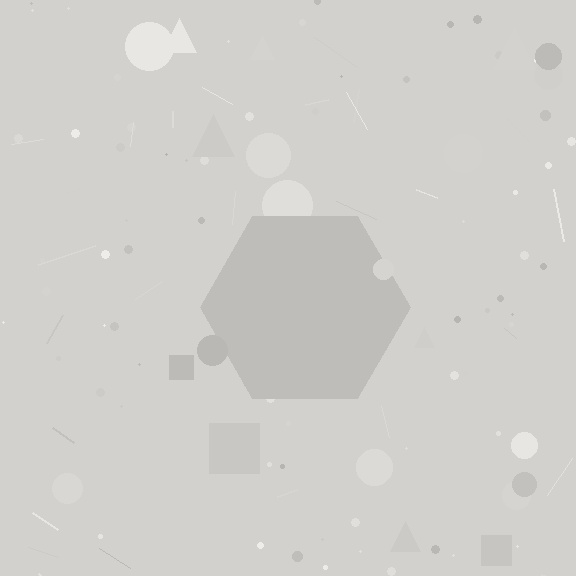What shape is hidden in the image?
A hexagon is hidden in the image.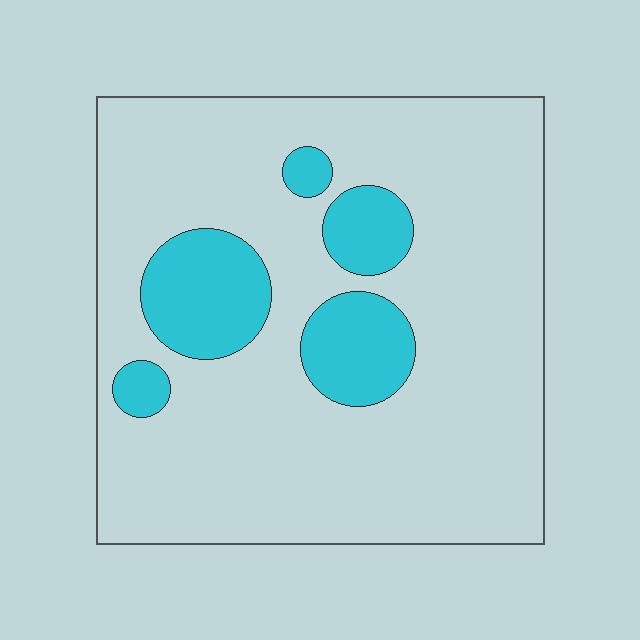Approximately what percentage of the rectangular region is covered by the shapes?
Approximately 20%.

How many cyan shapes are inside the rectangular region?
5.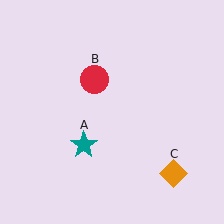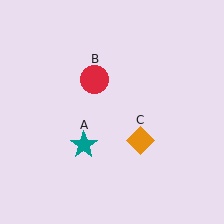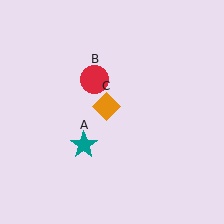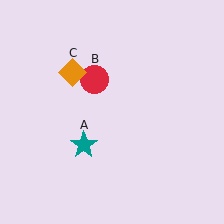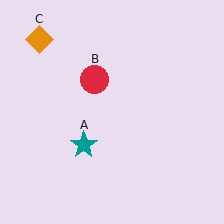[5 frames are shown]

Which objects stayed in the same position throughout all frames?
Teal star (object A) and red circle (object B) remained stationary.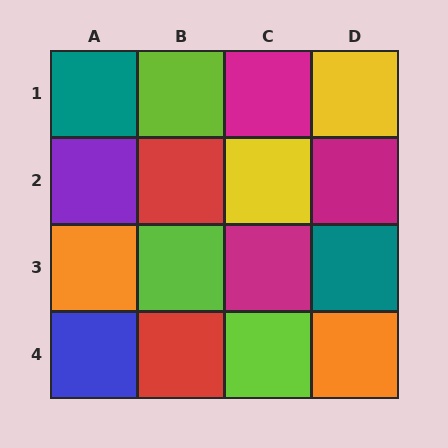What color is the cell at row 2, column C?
Yellow.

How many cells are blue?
1 cell is blue.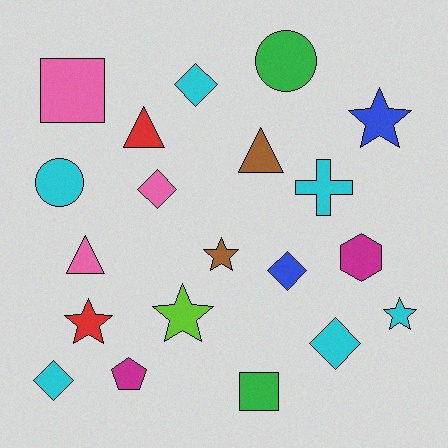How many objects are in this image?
There are 20 objects.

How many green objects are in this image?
There are 2 green objects.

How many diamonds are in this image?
There are 5 diamonds.